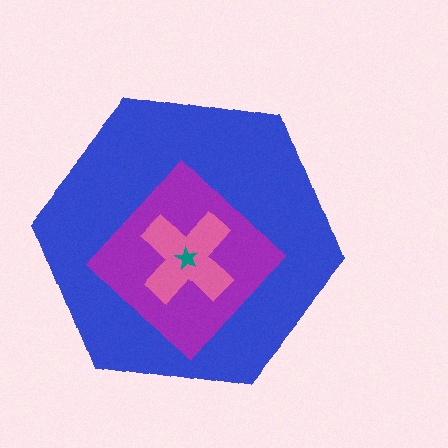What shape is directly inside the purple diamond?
The pink cross.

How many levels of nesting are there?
4.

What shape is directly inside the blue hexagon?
The purple diamond.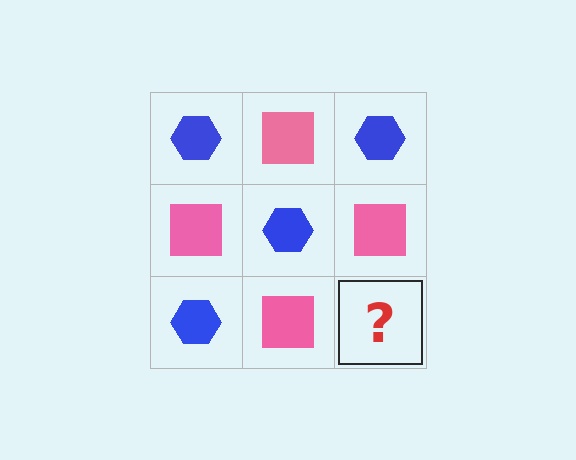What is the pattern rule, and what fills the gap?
The rule is that it alternates blue hexagon and pink square in a checkerboard pattern. The gap should be filled with a blue hexagon.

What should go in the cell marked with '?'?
The missing cell should contain a blue hexagon.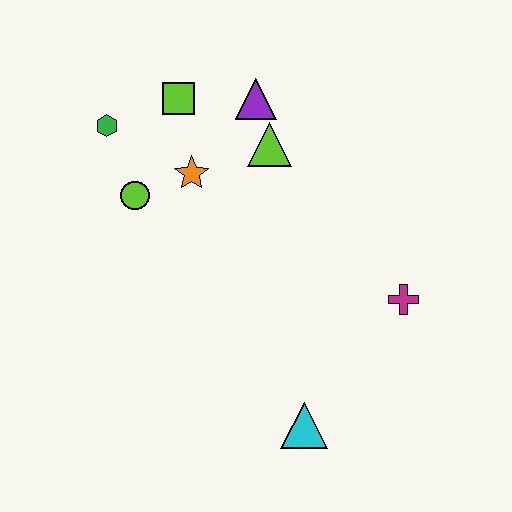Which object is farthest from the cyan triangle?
The green hexagon is farthest from the cyan triangle.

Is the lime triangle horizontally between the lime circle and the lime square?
No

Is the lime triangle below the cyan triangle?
No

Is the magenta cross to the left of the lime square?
No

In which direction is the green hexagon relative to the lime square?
The green hexagon is to the left of the lime square.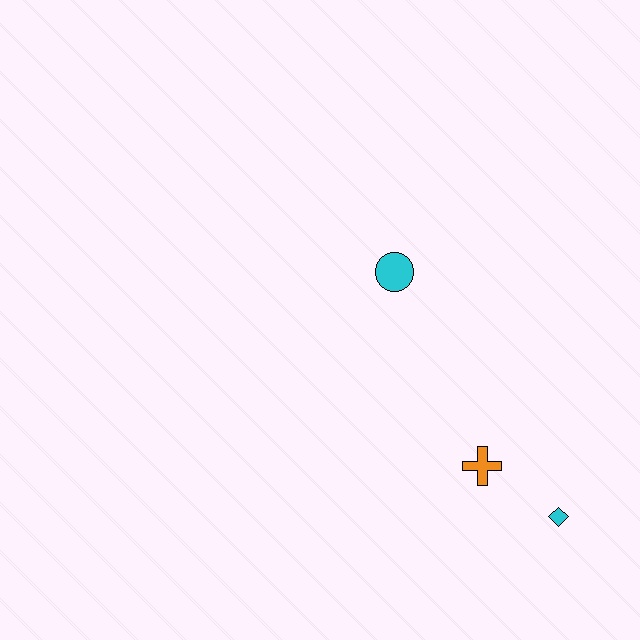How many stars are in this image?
There are no stars.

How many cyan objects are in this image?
There are 2 cyan objects.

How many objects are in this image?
There are 3 objects.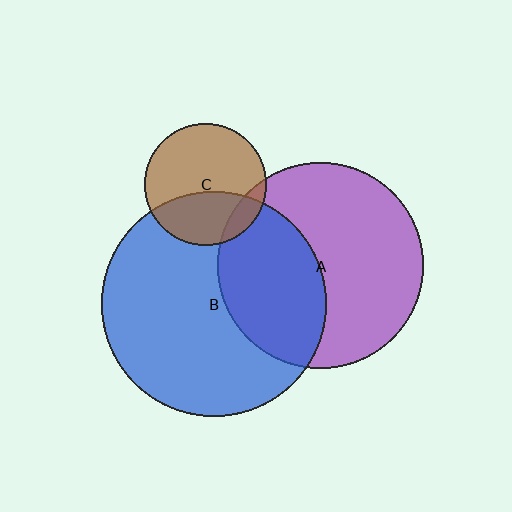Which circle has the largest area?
Circle B (blue).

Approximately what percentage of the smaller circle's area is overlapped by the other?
Approximately 35%.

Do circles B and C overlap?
Yes.